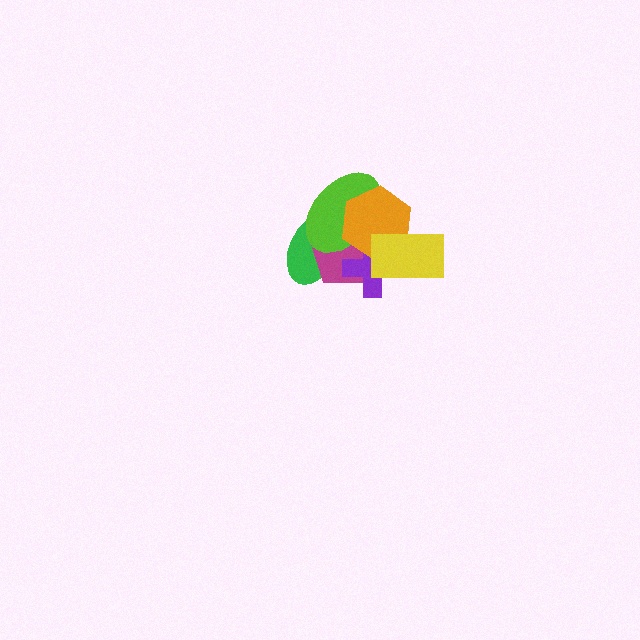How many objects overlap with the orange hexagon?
4 objects overlap with the orange hexagon.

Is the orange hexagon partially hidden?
Yes, it is partially covered by another shape.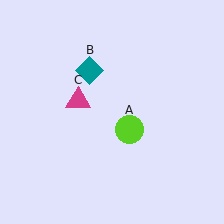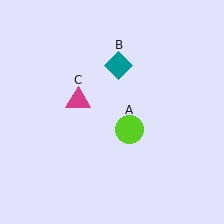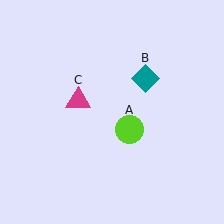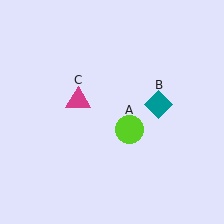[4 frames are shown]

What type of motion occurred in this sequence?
The teal diamond (object B) rotated clockwise around the center of the scene.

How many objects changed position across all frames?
1 object changed position: teal diamond (object B).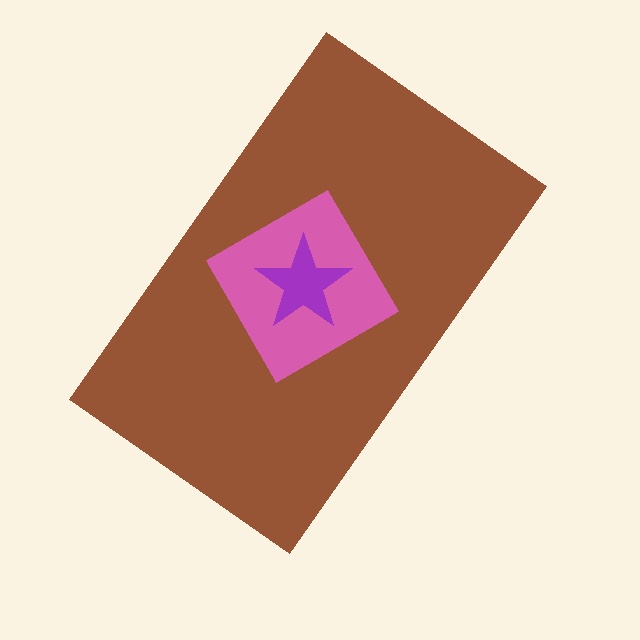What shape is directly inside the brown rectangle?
The pink diamond.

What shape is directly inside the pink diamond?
The purple star.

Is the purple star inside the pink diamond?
Yes.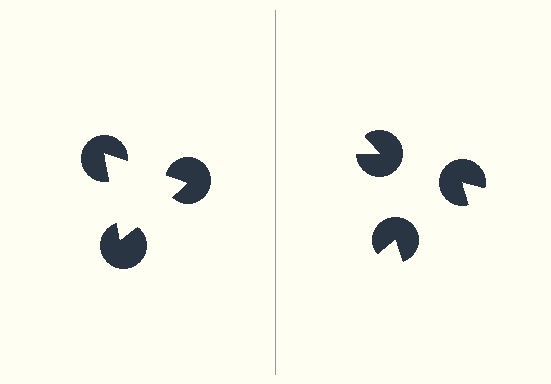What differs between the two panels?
The pac-man discs are positioned identically on both sides; only the wedge orientations differ. On the left they align to a triangle; on the right they are misaligned.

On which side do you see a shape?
An illusory triangle appears on the left side. On the right side the wedge cuts are rotated, so no coherent shape forms.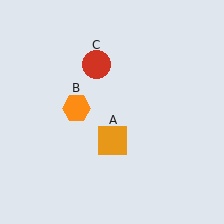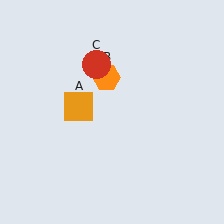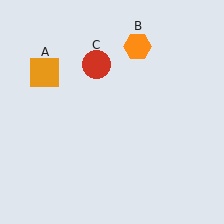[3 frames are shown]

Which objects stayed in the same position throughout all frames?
Red circle (object C) remained stationary.